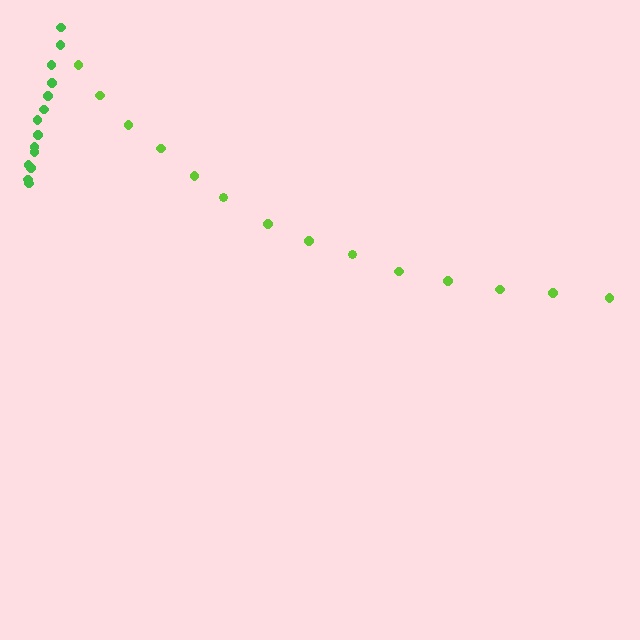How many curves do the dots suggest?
There are 2 distinct paths.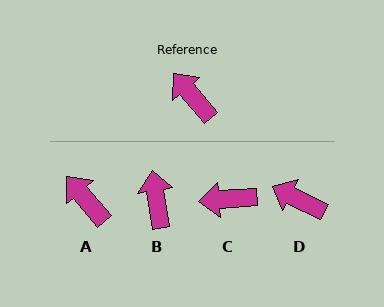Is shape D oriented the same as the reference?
No, it is off by about 24 degrees.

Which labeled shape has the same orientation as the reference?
A.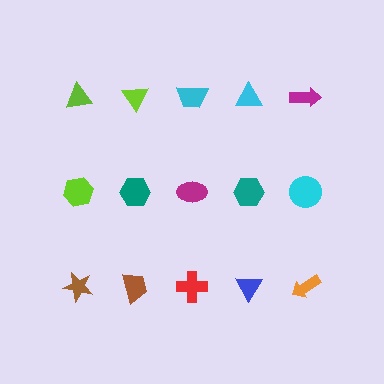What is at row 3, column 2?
A brown trapezoid.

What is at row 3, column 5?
An orange arrow.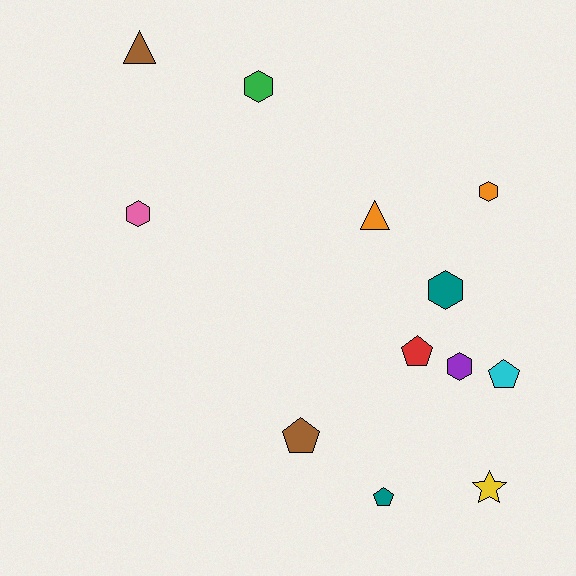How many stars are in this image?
There is 1 star.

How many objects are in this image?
There are 12 objects.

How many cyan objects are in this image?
There is 1 cyan object.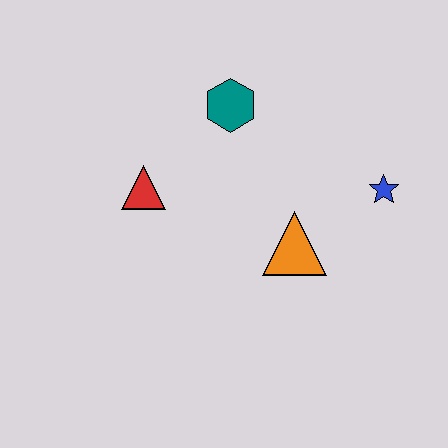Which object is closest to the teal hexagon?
The red triangle is closest to the teal hexagon.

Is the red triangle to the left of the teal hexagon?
Yes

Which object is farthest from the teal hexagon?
The blue star is farthest from the teal hexagon.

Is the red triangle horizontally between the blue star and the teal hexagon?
No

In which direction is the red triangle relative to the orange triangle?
The red triangle is to the left of the orange triangle.